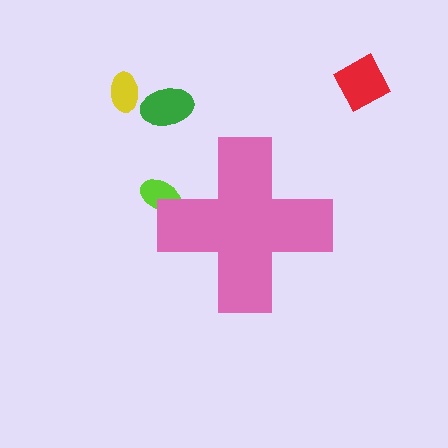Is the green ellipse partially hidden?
No, the green ellipse is fully visible.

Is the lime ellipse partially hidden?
Yes, the lime ellipse is partially hidden behind the pink cross.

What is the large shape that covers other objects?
A pink cross.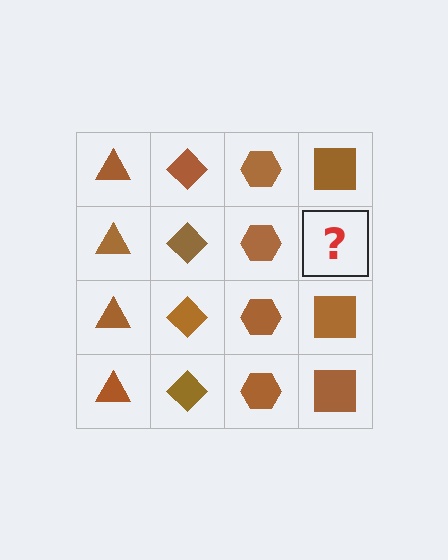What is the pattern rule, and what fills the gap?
The rule is that each column has a consistent shape. The gap should be filled with a brown square.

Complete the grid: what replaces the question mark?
The question mark should be replaced with a brown square.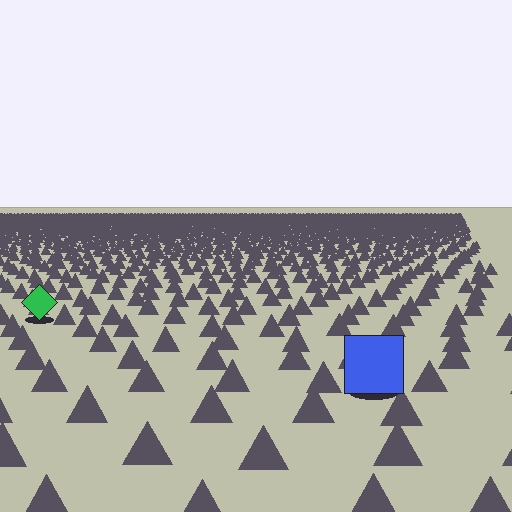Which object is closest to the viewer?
The blue square is closest. The texture marks near it are larger and more spread out.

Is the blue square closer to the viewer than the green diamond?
Yes. The blue square is closer — you can tell from the texture gradient: the ground texture is coarser near it.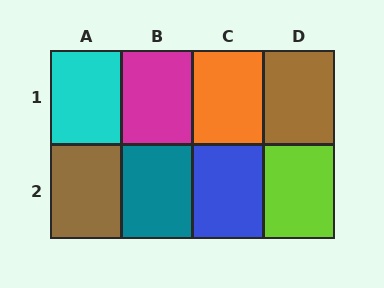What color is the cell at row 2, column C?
Blue.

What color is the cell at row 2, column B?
Teal.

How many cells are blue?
1 cell is blue.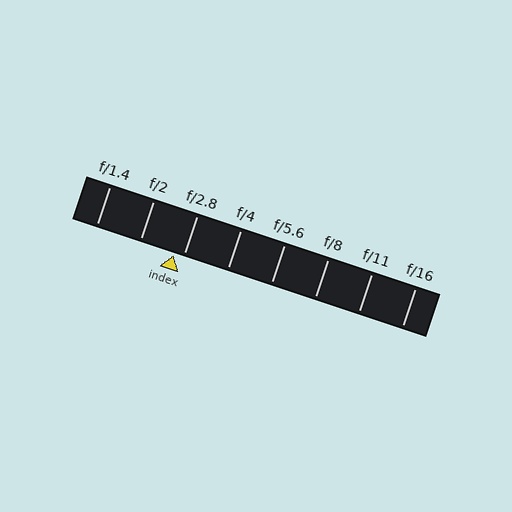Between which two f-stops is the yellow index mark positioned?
The index mark is between f/2 and f/2.8.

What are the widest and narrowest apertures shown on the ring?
The widest aperture shown is f/1.4 and the narrowest is f/16.